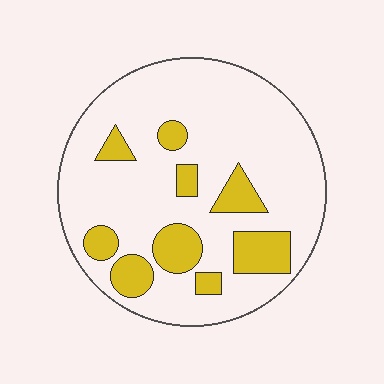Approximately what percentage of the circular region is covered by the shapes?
Approximately 20%.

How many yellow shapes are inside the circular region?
9.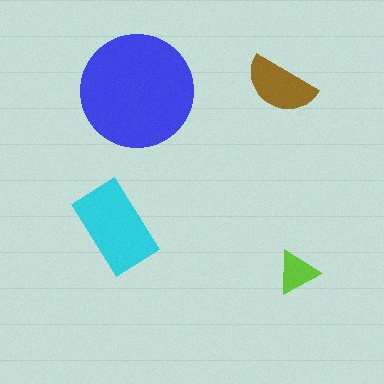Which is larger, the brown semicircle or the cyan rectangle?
The cyan rectangle.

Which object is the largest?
The blue circle.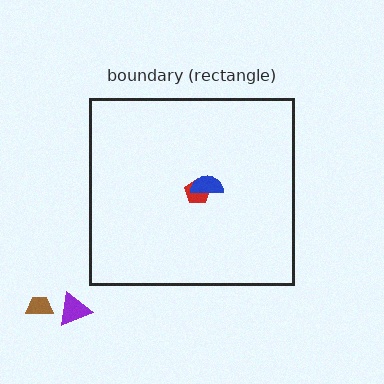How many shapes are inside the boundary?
2 inside, 2 outside.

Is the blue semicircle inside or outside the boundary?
Inside.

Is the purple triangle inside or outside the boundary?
Outside.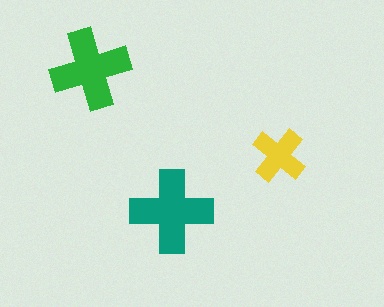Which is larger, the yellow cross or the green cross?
The green one.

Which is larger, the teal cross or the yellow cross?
The teal one.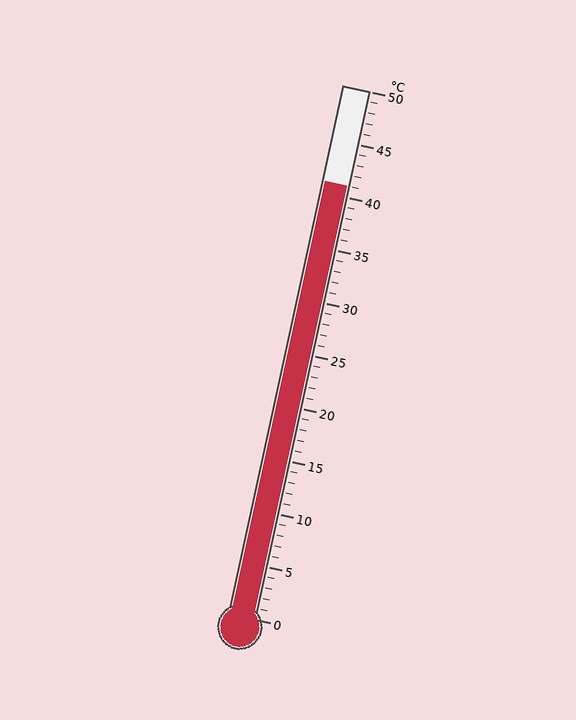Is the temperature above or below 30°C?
The temperature is above 30°C.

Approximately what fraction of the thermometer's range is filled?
The thermometer is filled to approximately 80% of its range.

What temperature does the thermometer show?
The thermometer shows approximately 41°C.